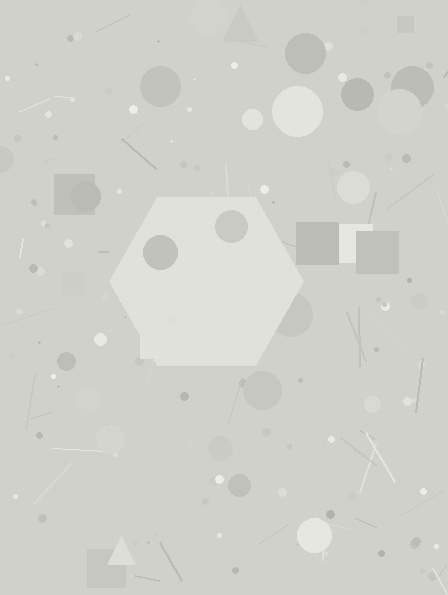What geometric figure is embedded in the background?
A hexagon is embedded in the background.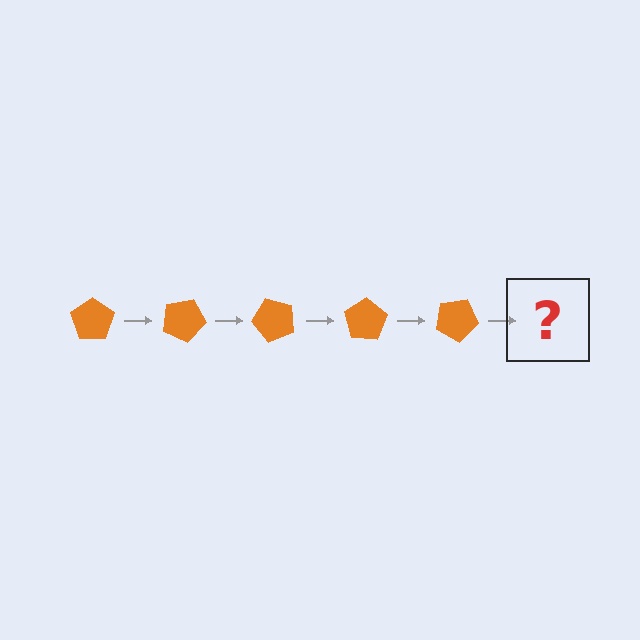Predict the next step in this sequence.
The next step is an orange pentagon rotated 125 degrees.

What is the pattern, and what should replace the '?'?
The pattern is that the pentagon rotates 25 degrees each step. The '?' should be an orange pentagon rotated 125 degrees.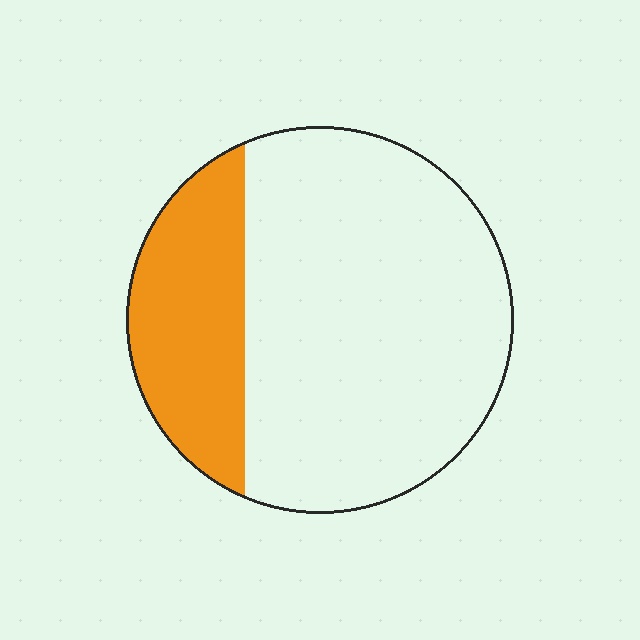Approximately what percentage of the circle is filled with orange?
Approximately 25%.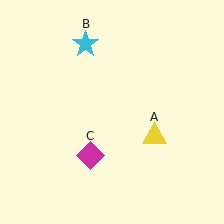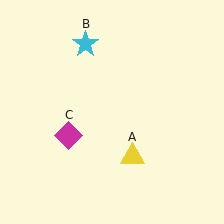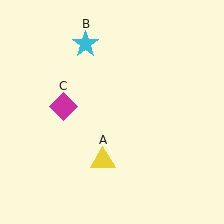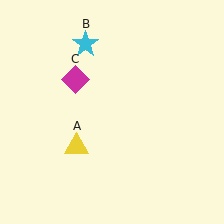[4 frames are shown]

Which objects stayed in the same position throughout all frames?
Cyan star (object B) remained stationary.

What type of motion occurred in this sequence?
The yellow triangle (object A), magenta diamond (object C) rotated clockwise around the center of the scene.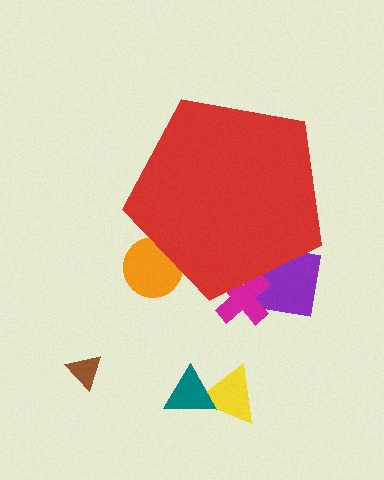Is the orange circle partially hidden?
Yes, the orange circle is partially hidden behind the red pentagon.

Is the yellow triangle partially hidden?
No, the yellow triangle is fully visible.